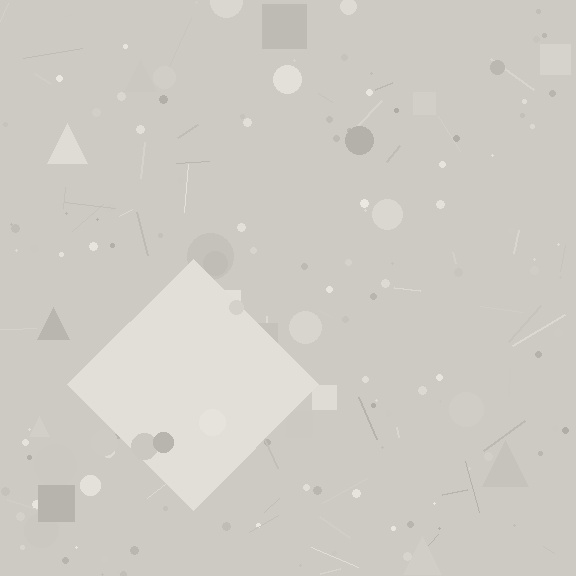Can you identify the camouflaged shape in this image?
The camouflaged shape is a diamond.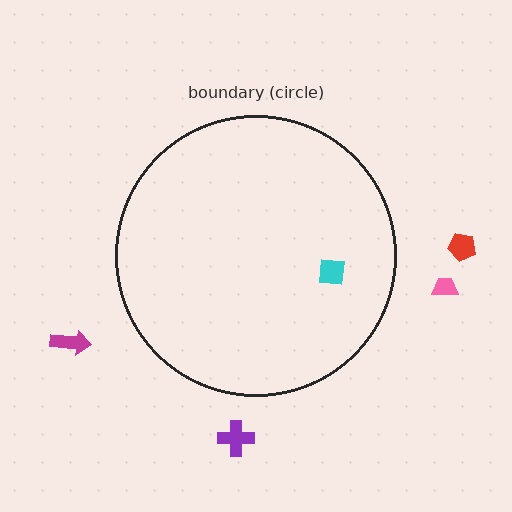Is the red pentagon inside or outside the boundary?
Outside.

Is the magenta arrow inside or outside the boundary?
Outside.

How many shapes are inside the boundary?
1 inside, 4 outside.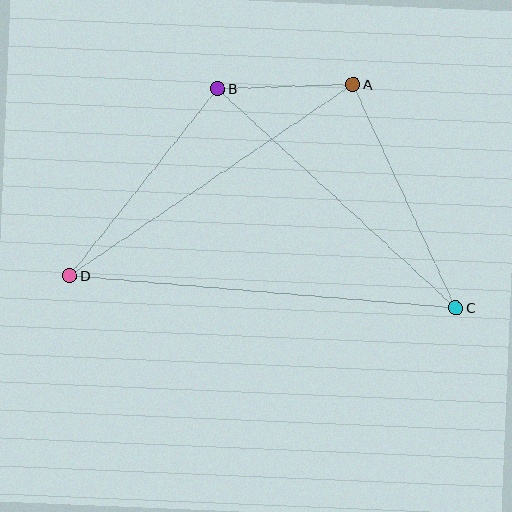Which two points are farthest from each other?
Points C and D are farthest from each other.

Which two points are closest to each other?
Points A and B are closest to each other.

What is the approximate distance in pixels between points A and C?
The distance between A and C is approximately 246 pixels.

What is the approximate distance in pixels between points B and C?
The distance between B and C is approximately 324 pixels.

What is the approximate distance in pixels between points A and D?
The distance between A and D is approximately 342 pixels.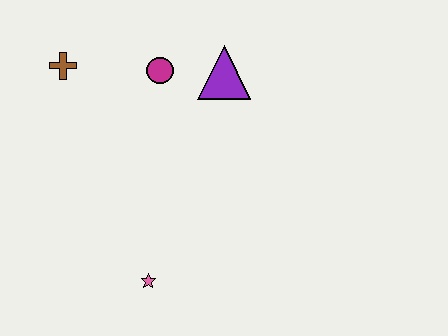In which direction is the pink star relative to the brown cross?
The pink star is below the brown cross.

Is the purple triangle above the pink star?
Yes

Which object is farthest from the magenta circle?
The pink star is farthest from the magenta circle.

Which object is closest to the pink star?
The magenta circle is closest to the pink star.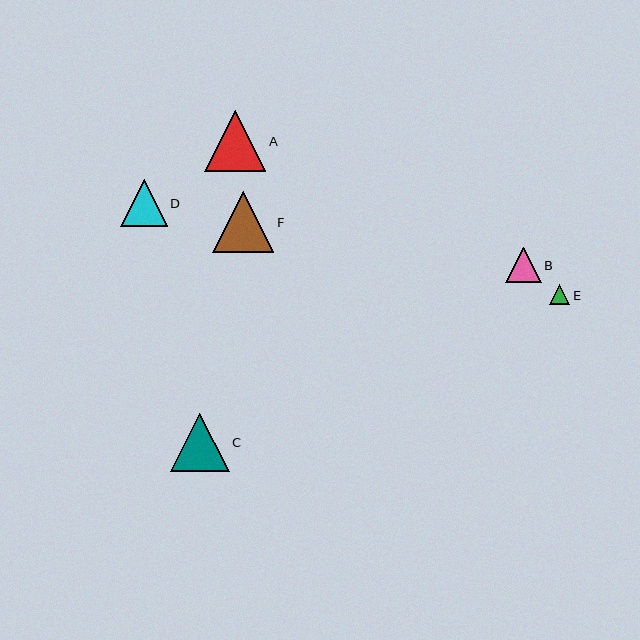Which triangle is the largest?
Triangle A is the largest with a size of approximately 61 pixels.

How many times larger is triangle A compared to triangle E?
Triangle A is approximately 3.1 times the size of triangle E.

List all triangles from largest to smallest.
From largest to smallest: A, F, C, D, B, E.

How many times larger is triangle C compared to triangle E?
Triangle C is approximately 2.9 times the size of triangle E.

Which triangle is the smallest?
Triangle E is the smallest with a size of approximately 20 pixels.